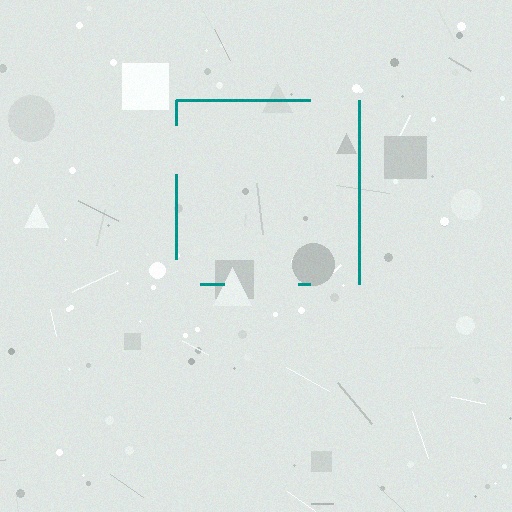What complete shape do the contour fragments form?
The contour fragments form a square.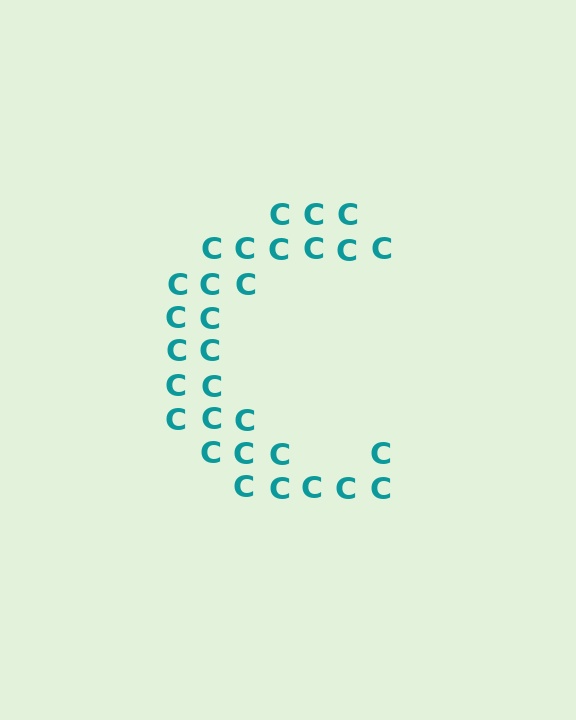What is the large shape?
The large shape is the letter C.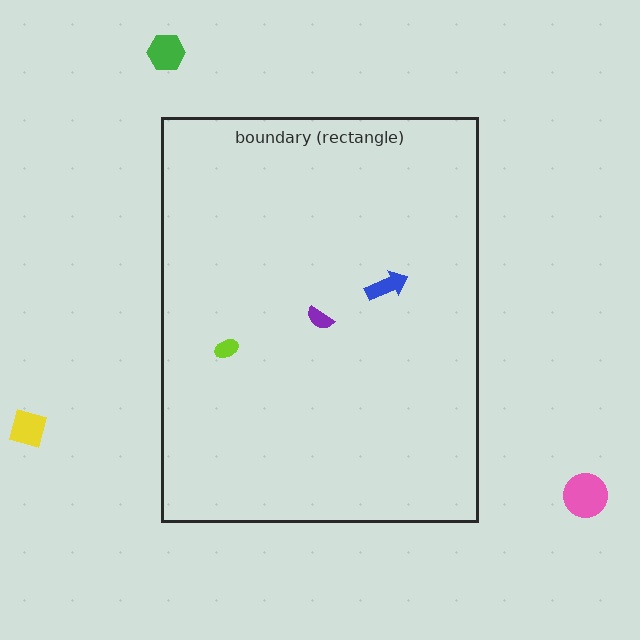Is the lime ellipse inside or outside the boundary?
Inside.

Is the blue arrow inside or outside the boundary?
Inside.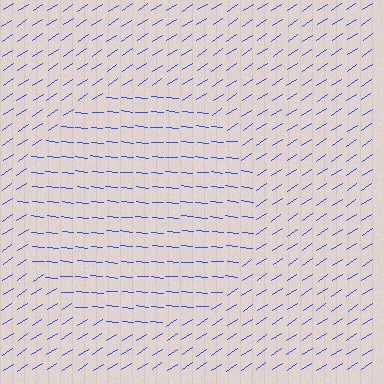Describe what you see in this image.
The image is filled with small blue line segments. A circle region in the image has lines oriented differently from the surrounding lines, creating a visible texture boundary.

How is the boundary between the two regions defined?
The boundary is defined purely by a change in line orientation (approximately 38 degrees difference). All lines are the same color and thickness.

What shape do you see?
I see a circle.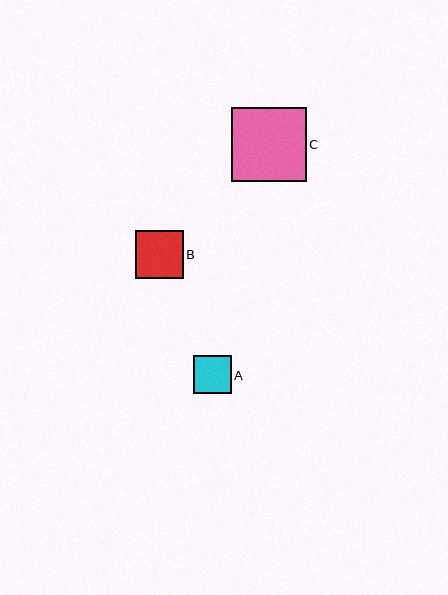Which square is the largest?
Square C is the largest with a size of approximately 74 pixels.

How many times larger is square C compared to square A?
Square C is approximately 1.9 times the size of square A.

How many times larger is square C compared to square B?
Square C is approximately 1.5 times the size of square B.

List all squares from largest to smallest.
From largest to smallest: C, B, A.